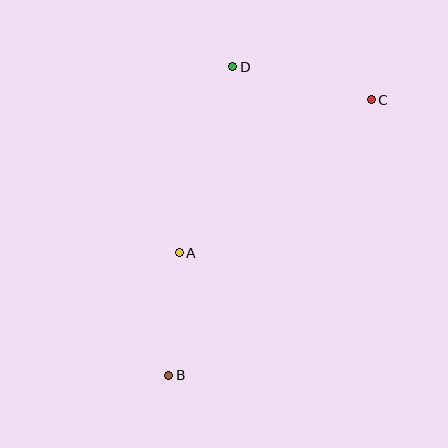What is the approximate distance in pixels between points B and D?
The distance between B and D is approximately 315 pixels.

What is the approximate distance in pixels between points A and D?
The distance between A and D is approximately 193 pixels.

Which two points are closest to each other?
Points A and B are closest to each other.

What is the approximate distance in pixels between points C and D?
The distance between C and D is approximately 142 pixels.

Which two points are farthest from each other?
Points B and C are farthest from each other.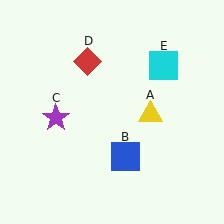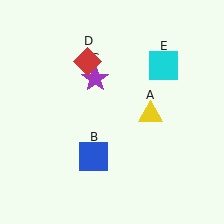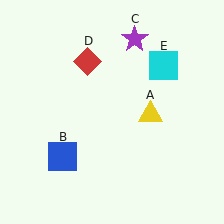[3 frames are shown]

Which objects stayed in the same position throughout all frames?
Yellow triangle (object A) and red diamond (object D) and cyan square (object E) remained stationary.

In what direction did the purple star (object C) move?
The purple star (object C) moved up and to the right.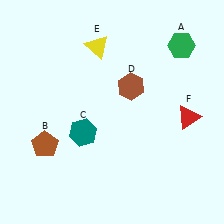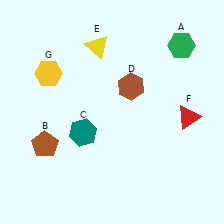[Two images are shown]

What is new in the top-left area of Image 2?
A yellow hexagon (G) was added in the top-left area of Image 2.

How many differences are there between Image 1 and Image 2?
There is 1 difference between the two images.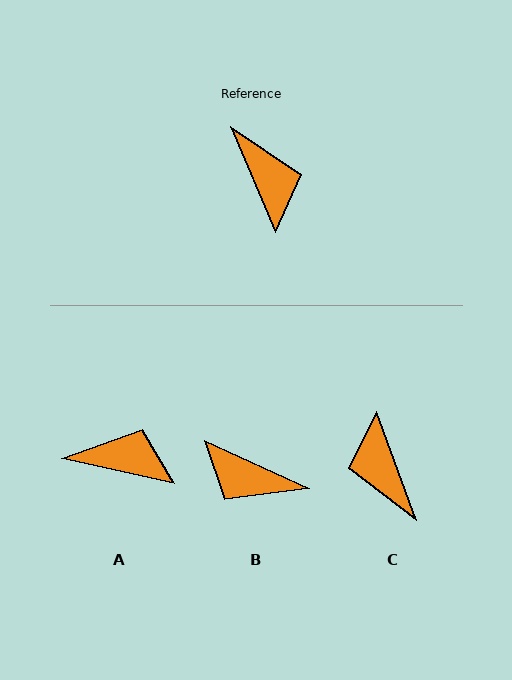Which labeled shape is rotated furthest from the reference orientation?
C, about 177 degrees away.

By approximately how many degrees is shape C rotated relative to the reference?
Approximately 177 degrees counter-clockwise.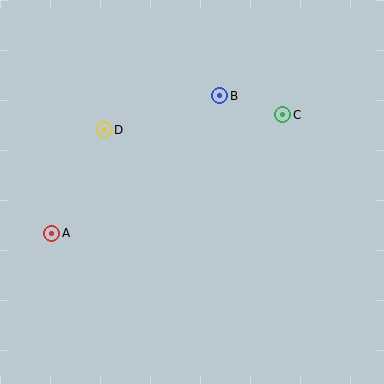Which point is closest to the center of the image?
Point B at (220, 96) is closest to the center.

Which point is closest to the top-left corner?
Point D is closest to the top-left corner.